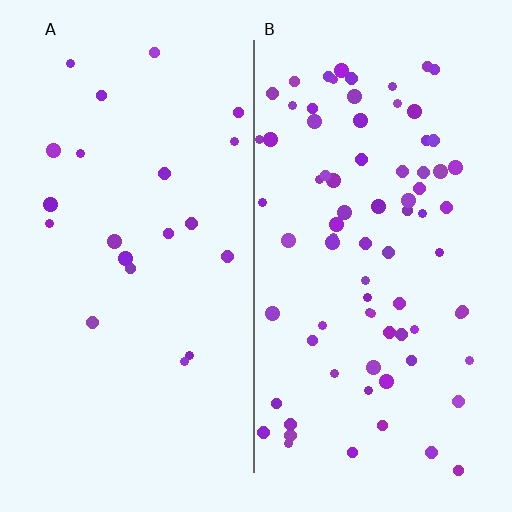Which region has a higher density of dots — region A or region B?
B (the right).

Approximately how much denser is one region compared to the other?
Approximately 3.8× — region B over region A.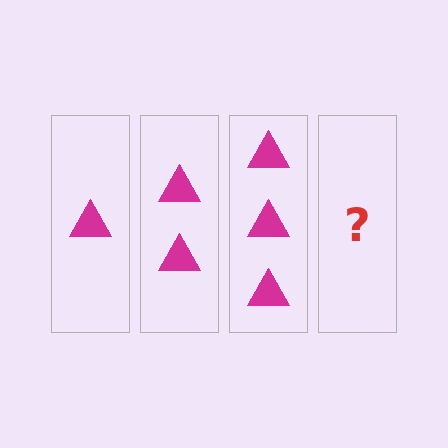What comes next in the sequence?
The next element should be 4 triangles.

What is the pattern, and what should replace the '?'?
The pattern is that each step adds one more triangle. The '?' should be 4 triangles.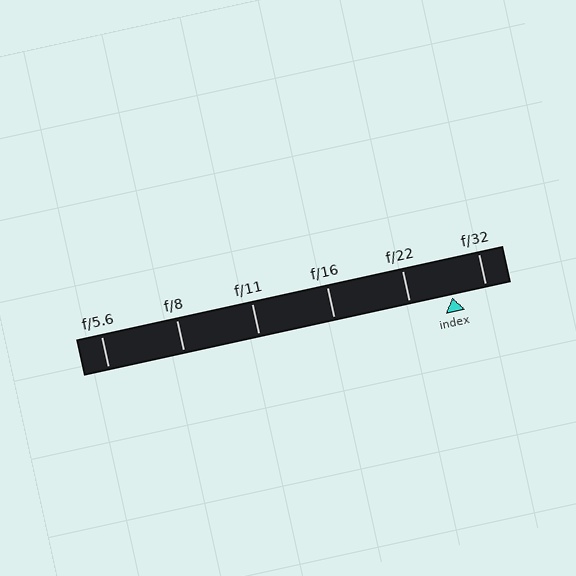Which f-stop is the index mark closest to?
The index mark is closest to f/32.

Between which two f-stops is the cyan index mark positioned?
The index mark is between f/22 and f/32.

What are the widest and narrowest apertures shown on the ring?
The widest aperture shown is f/5.6 and the narrowest is f/32.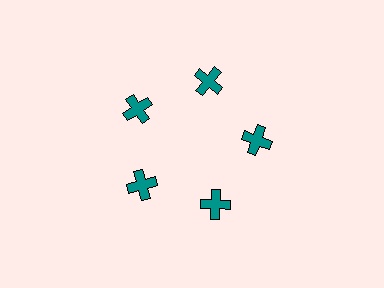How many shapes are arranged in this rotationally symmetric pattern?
There are 5 shapes, arranged in 5 groups of 1.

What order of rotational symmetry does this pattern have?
This pattern has 5-fold rotational symmetry.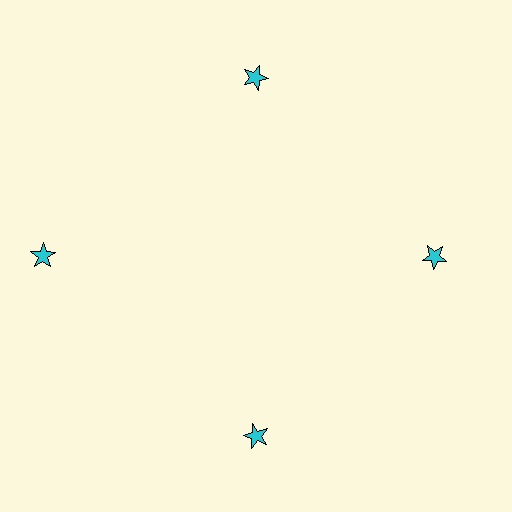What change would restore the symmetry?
The symmetry would be restored by moving it inward, back onto the ring so that all 4 stars sit at equal angles and equal distance from the center.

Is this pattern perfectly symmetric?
No. The 4 cyan stars are arranged in a ring, but one element near the 9 o'clock position is pushed outward from the center, breaking the 4-fold rotational symmetry.